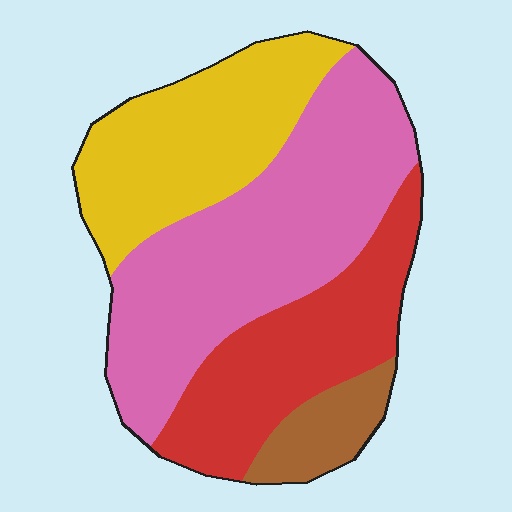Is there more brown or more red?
Red.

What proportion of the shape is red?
Red covers roughly 25% of the shape.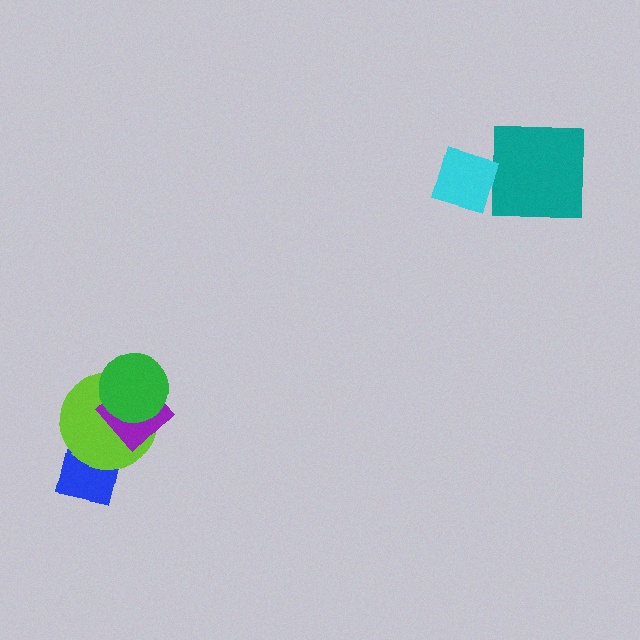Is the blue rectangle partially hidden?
Yes, it is partially covered by another shape.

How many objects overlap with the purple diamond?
3 objects overlap with the purple diamond.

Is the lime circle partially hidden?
Yes, it is partially covered by another shape.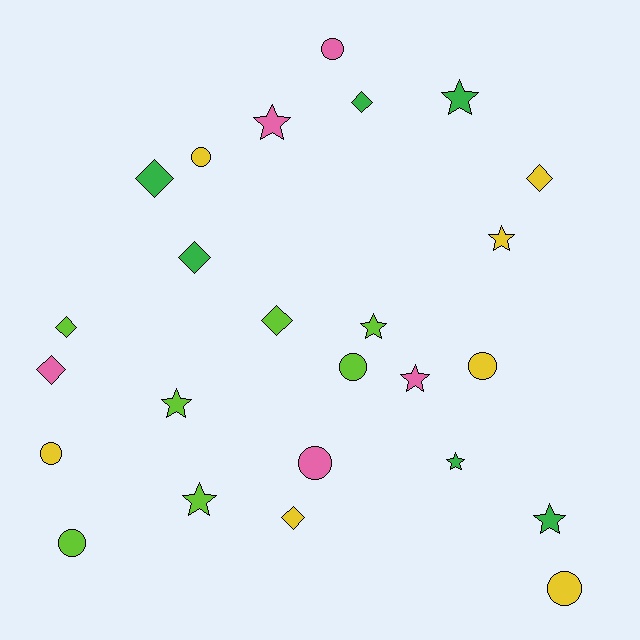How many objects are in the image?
There are 25 objects.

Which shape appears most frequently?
Star, with 9 objects.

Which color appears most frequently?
Yellow, with 7 objects.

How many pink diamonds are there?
There is 1 pink diamond.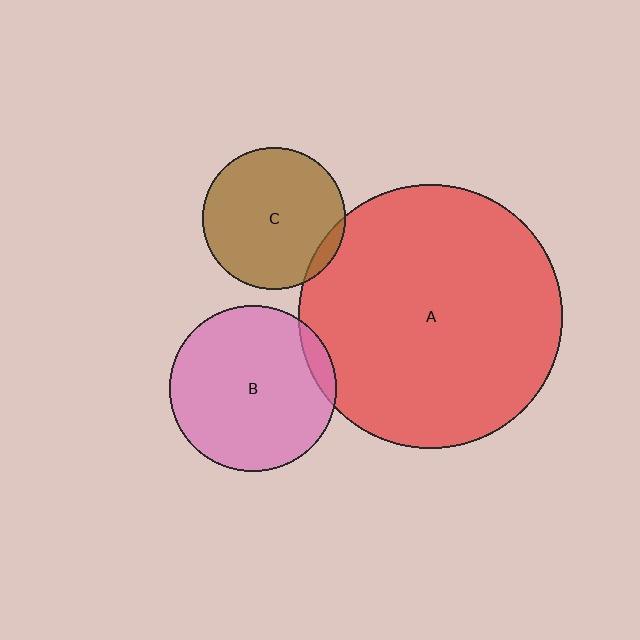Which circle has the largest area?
Circle A (red).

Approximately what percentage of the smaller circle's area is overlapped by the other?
Approximately 5%.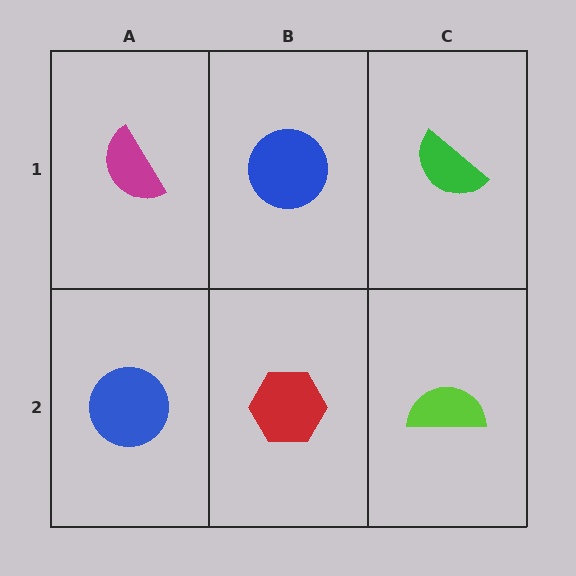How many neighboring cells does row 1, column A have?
2.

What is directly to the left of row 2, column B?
A blue circle.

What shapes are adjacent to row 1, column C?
A lime semicircle (row 2, column C), a blue circle (row 1, column B).